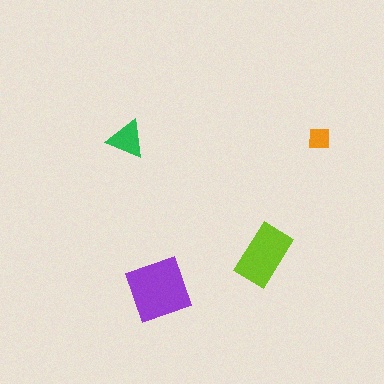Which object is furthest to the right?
The orange square is rightmost.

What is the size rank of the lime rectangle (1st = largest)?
2nd.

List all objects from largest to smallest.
The purple square, the lime rectangle, the green triangle, the orange square.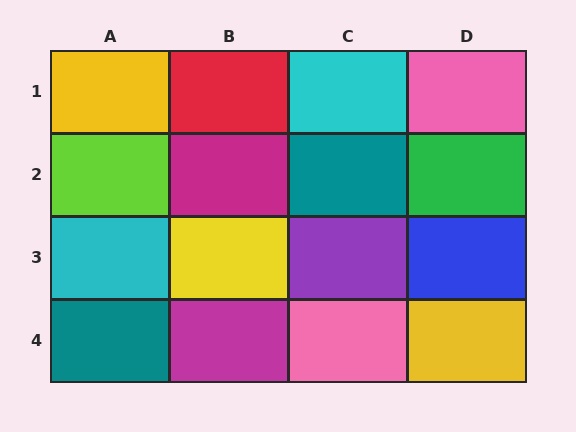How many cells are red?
1 cell is red.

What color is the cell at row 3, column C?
Purple.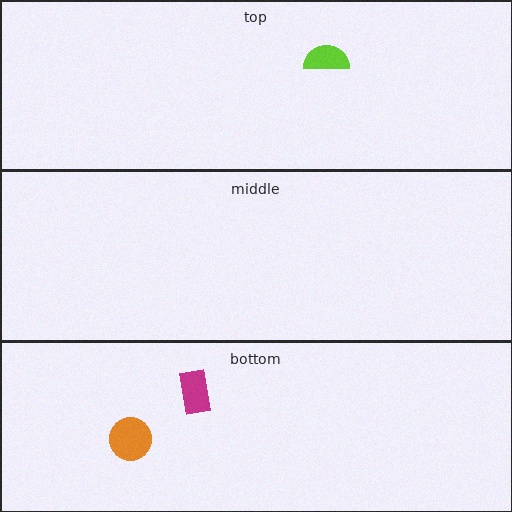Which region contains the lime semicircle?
The top region.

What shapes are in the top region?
The lime semicircle.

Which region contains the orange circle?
The bottom region.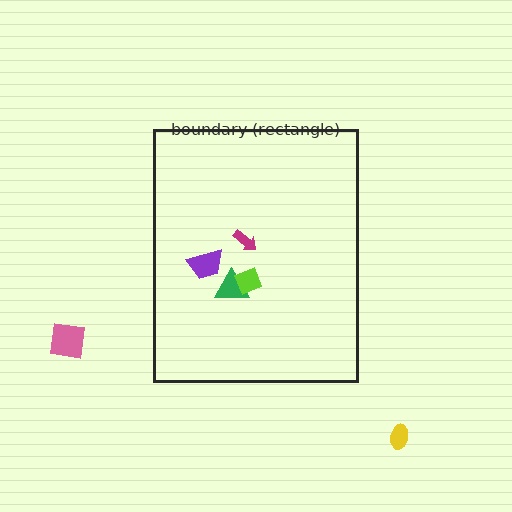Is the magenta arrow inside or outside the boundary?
Inside.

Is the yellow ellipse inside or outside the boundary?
Outside.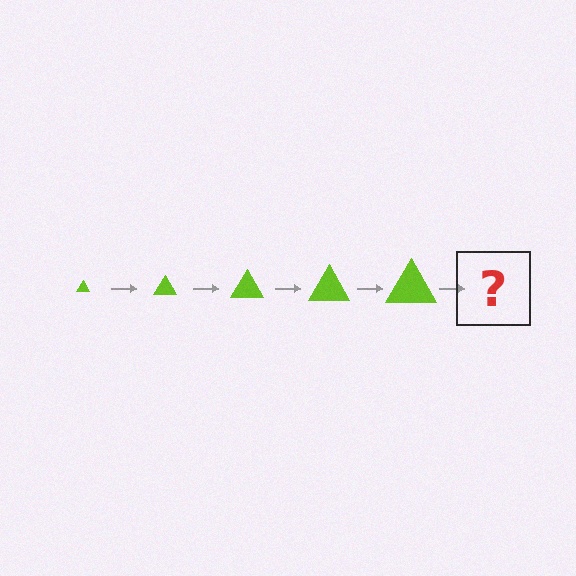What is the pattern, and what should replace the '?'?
The pattern is that the triangle gets progressively larger each step. The '?' should be a lime triangle, larger than the previous one.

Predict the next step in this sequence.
The next step is a lime triangle, larger than the previous one.